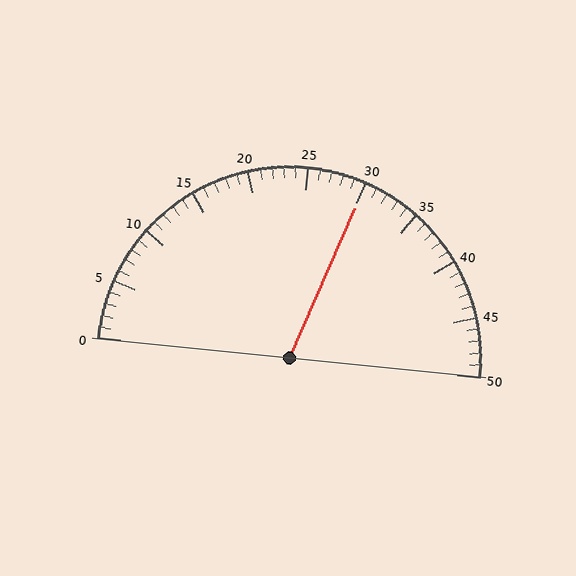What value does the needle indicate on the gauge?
The needle indicates approximately 30.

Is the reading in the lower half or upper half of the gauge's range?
The reading is in the upper half of the range (0 to 50).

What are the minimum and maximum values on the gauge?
The gauge ranges from 0 to 50.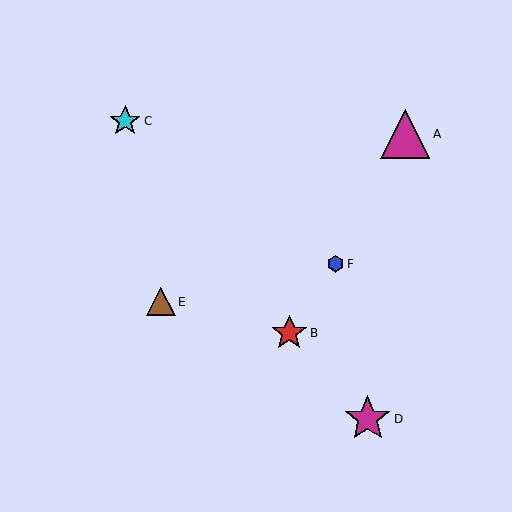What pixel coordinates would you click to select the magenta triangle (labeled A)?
Click at (405, 134) to select the magenta triangle A.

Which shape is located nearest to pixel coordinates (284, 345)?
The red star (labeled B) at (289, 333) is nearest to that location.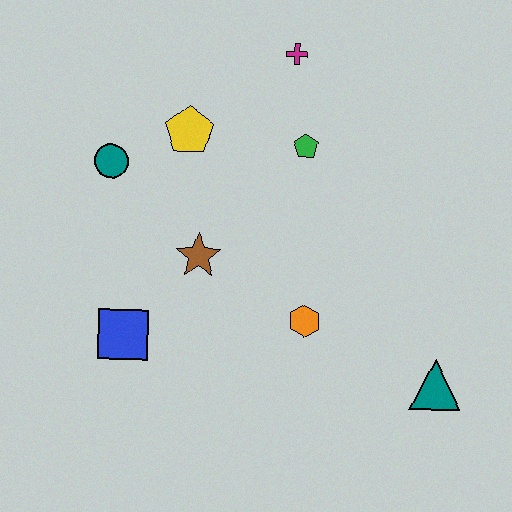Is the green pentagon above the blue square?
Yes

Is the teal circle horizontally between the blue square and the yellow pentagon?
No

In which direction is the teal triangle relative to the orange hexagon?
The teal triangle is to the right of the orange hexagon.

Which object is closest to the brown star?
The blue square is closest to the brown star.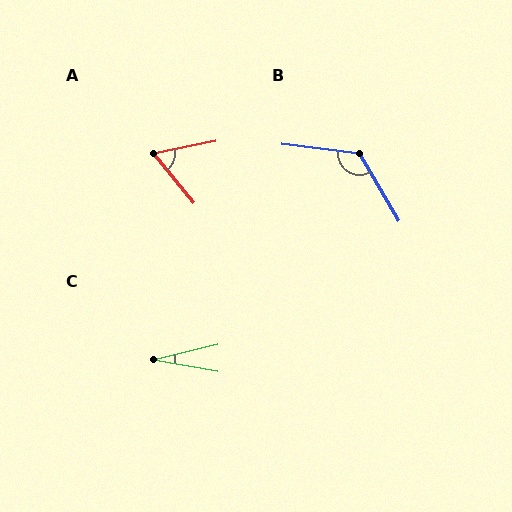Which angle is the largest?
B, at approximately 127 degrees.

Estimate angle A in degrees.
Approximately 62 degrees.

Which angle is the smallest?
C, at approximately 24 degrees.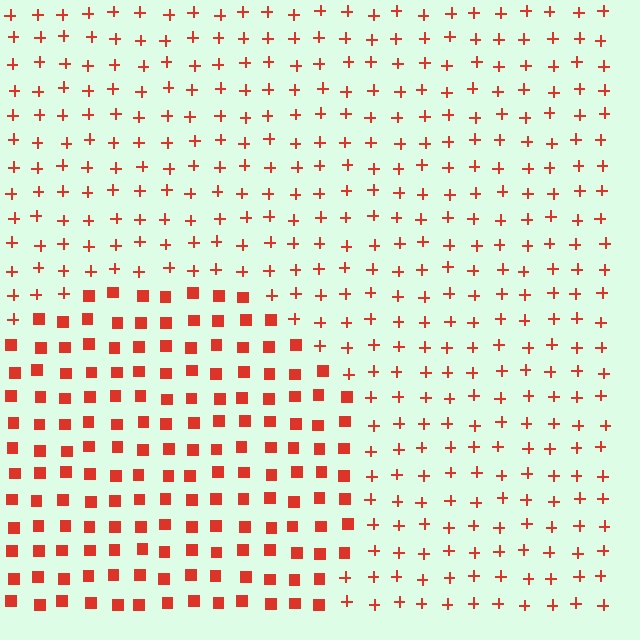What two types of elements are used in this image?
The image uses squares inside the circle region and plus signs outside it.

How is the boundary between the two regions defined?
The boundary is defined by a change in element shape: squares inside vs. plus signs outside. All elements share the same color and spacing.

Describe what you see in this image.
The image is filled with small red elements arranged in a uniform grid. A circle-shaped region contains squares, while the surrounding area contains plus signs. The boundary is defined purely by the change in element shape.